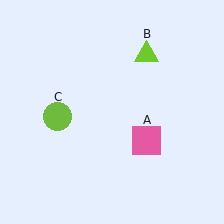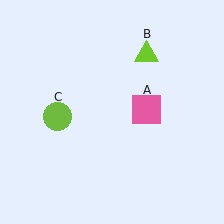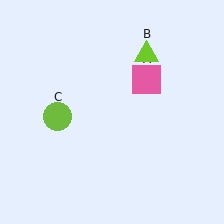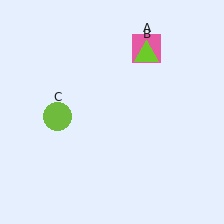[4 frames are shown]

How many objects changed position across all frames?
1 object changed position: pink square (object A).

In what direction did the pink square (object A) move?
The pink square (object A) moved up.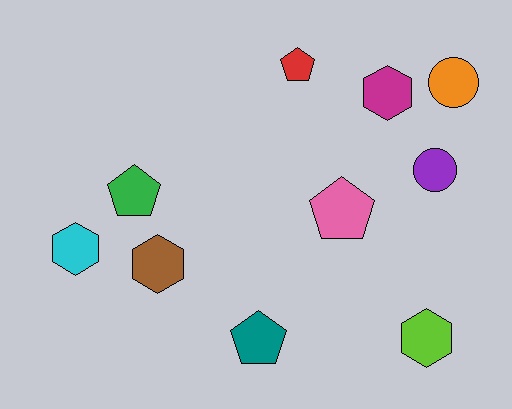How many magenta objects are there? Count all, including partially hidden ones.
There is 1 magenta object.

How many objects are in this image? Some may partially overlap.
There are 10 objects.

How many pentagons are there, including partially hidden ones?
There are 4 pentagons.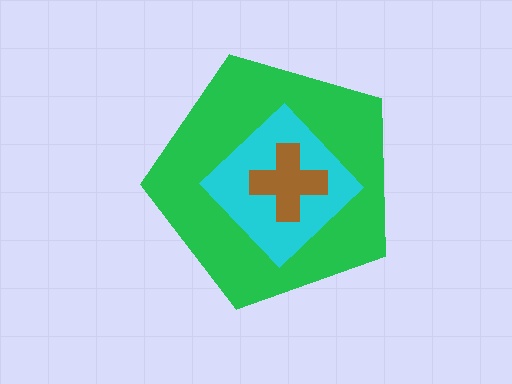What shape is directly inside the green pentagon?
The cyan diamond.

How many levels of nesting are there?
3.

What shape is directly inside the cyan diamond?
The brown cross.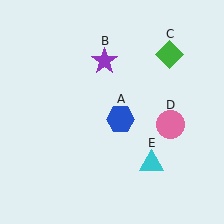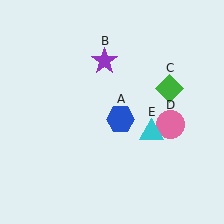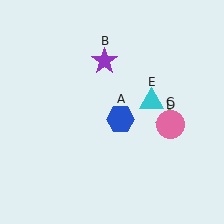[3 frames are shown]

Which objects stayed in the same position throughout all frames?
Blue hexagon (object A) and purple star (object B) and pink circle (object D) remained stationary.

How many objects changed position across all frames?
2 objects changed position: green diamond (object C), cyan triangle (object E).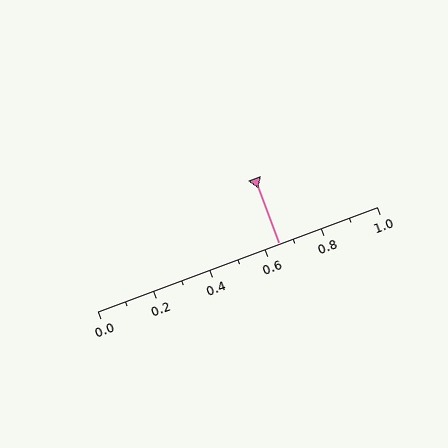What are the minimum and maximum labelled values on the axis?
The axis runs from 0.0 to 1.0.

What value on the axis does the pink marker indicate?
The marker indicates approximately 0.65.